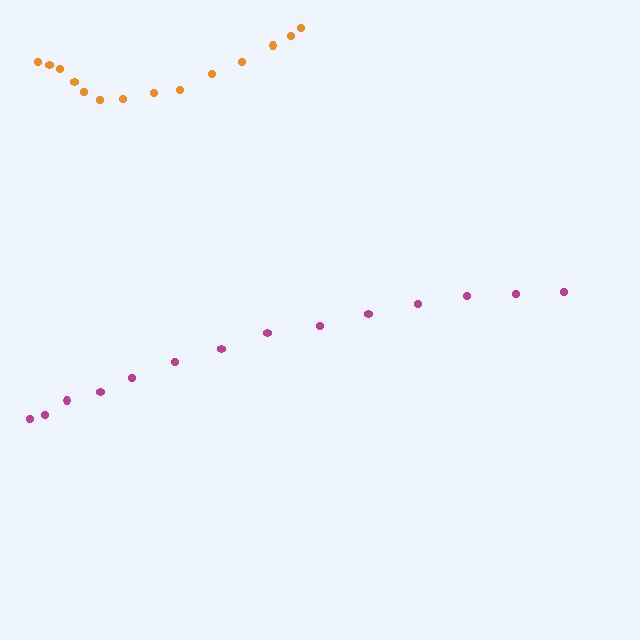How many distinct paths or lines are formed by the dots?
There are 2 distinct paths.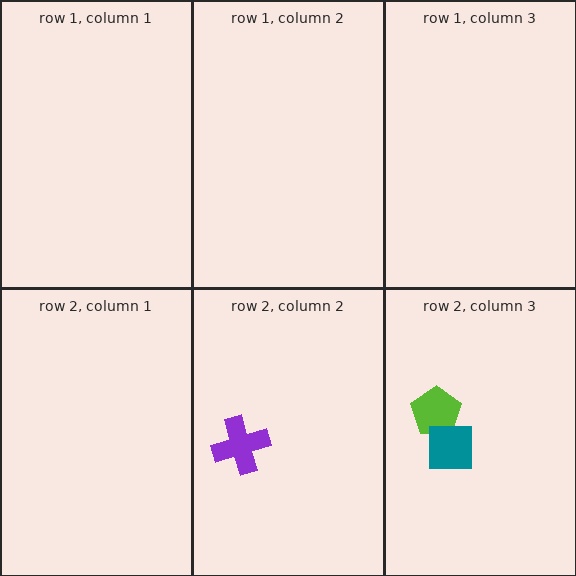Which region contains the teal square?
The row 2, column 3 region.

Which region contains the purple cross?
The row 2, column 2 region.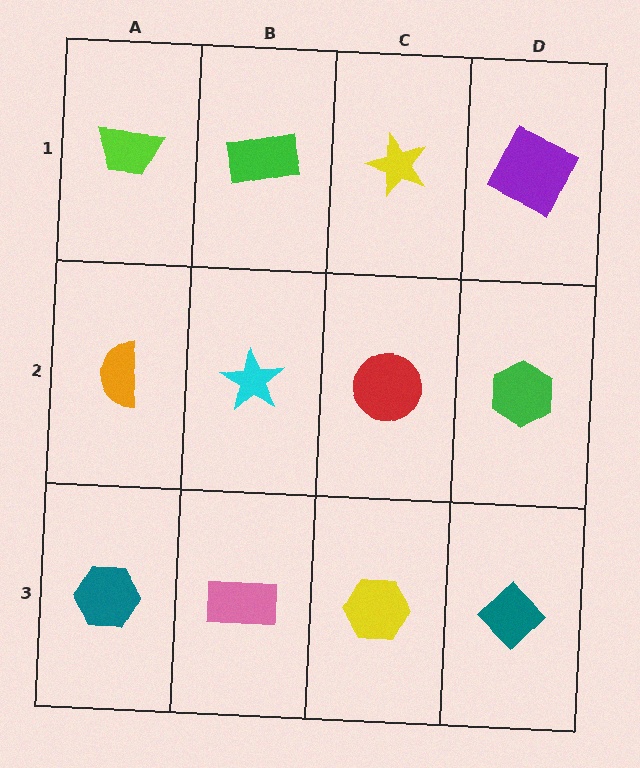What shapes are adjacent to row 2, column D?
A purple square (row 1, column D), a teal diamond (row 3, column D), a red circle (row 2, column C).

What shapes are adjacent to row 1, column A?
An orange semicircle (row 2, column A), a green rectangle (row 1, column B).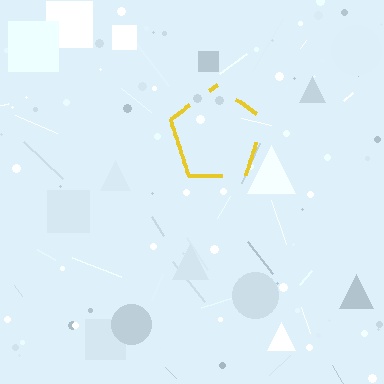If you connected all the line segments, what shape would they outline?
They would outline a pentagon.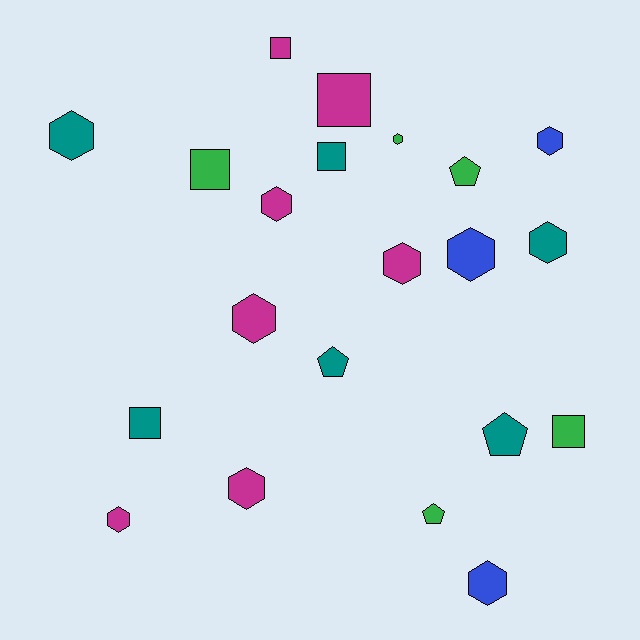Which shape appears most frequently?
Hexagon, with 11 objects.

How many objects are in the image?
There are 21 objects.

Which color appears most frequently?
Magenta, with 7 objects.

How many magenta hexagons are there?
There are 5 magenta hexagons.